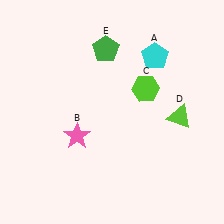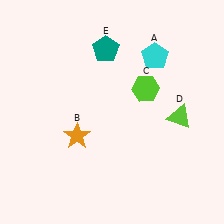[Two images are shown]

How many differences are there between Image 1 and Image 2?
There are 2 differences between the two images.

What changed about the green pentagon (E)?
In Image 1, E is green. In Image 2, it changed to teal.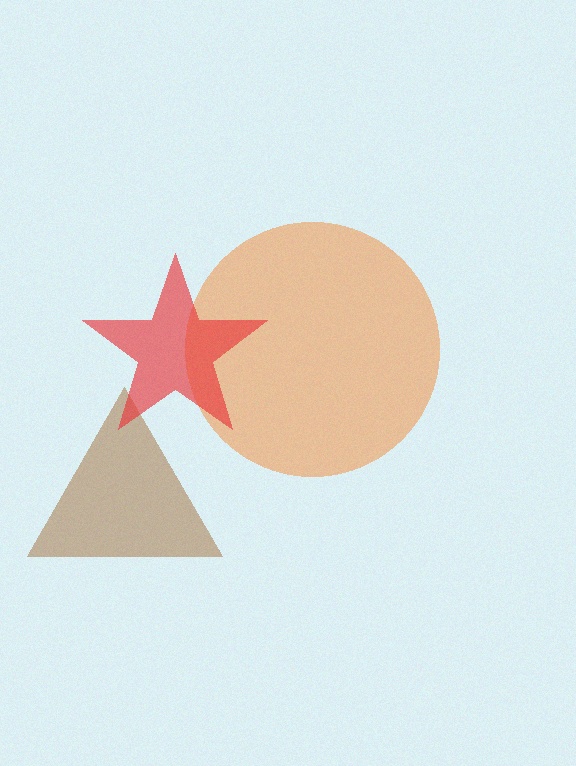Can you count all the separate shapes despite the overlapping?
Yes, there are 3 separate shapes.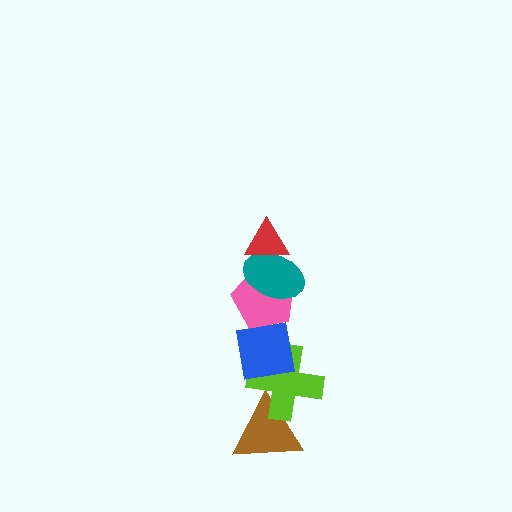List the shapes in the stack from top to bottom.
From top to bottom: the red triangle, the teal ellipse, the pink pentagon, the blue square, the lime cross, the brown triangle.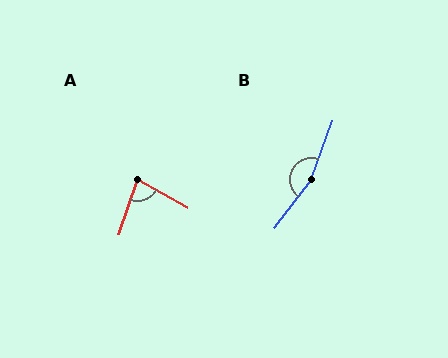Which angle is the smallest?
A, at approximately 80 degrees.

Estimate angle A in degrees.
Approximately 80 degrees.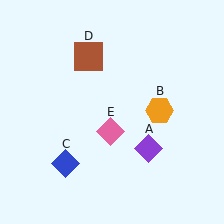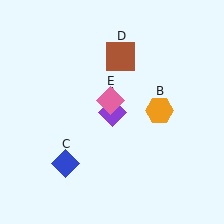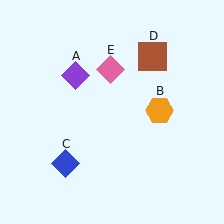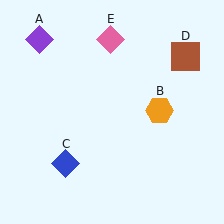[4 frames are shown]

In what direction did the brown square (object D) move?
The brown square (object D) moved right.